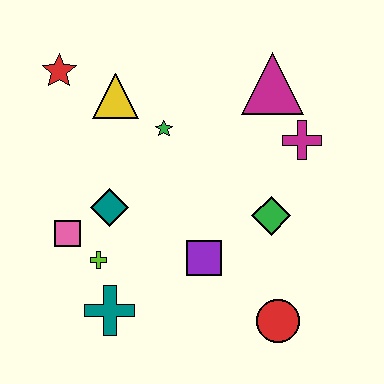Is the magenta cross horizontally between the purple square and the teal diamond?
No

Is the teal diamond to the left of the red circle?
Yes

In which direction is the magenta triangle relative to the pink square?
The magenta triangle is to the right of the pink square.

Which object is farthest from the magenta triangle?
The teal cross is farthest from the magenta triangle.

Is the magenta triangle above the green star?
Yes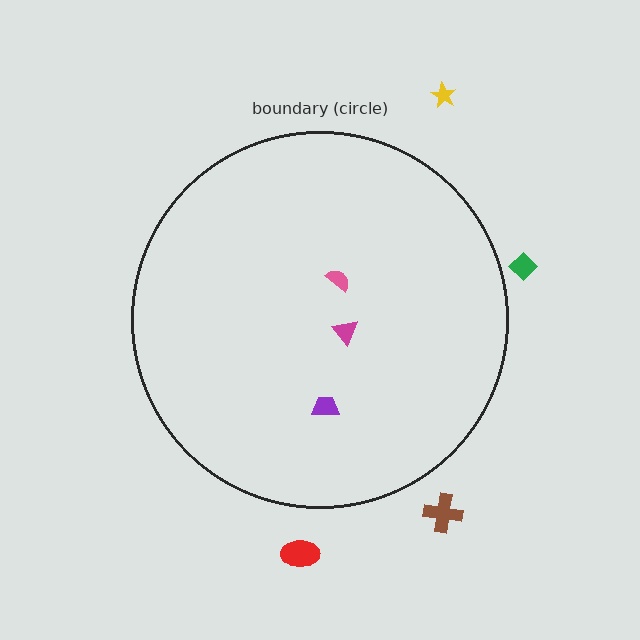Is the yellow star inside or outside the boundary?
Outside.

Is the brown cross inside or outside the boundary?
Outside.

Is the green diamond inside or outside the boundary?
Outside.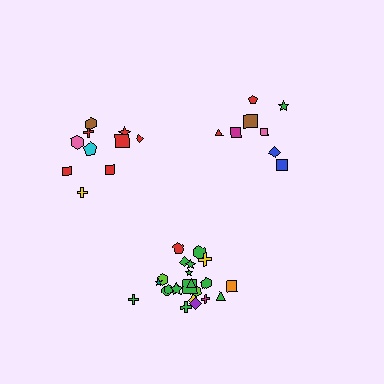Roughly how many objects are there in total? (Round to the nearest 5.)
Roughly 45 objects in total.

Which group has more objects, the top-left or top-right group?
The top-left group.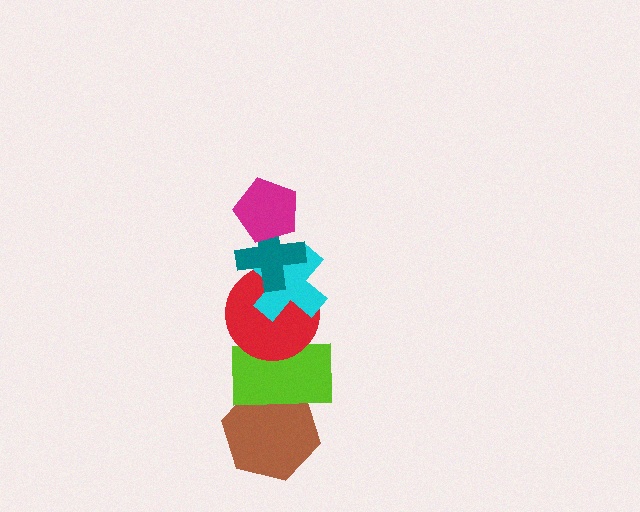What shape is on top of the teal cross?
The magenta pentagon is on top of the teal cross.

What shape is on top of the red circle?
The cyan cross is on top of the red circle.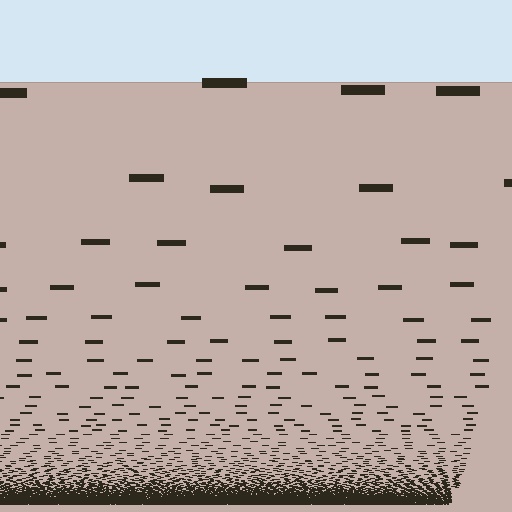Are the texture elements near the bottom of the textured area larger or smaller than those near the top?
Smaller. The gradient is inverted — elements near the bottom are smaller and denser.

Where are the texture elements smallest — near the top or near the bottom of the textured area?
Near the bottom.